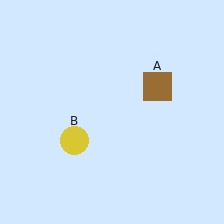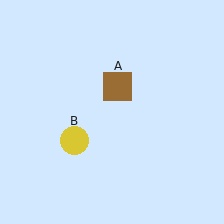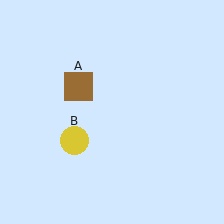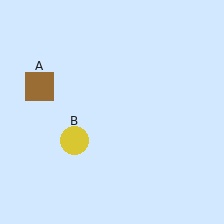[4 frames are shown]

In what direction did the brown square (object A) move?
The brown square (object A) moved left.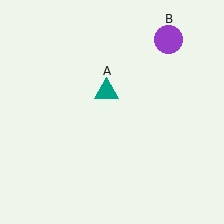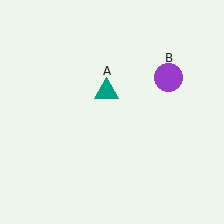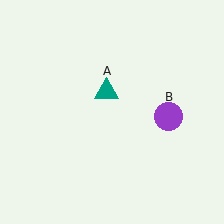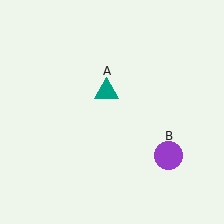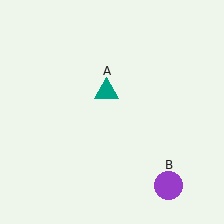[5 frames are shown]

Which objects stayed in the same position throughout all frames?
Teal triangle (object A) remained stationary.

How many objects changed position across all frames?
1 object changed position: purple circle (object B).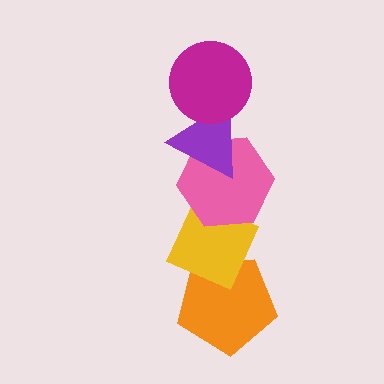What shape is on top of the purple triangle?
The magenta circle is on top of the purple triangle.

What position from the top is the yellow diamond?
The yellow diamond is 4th from the top.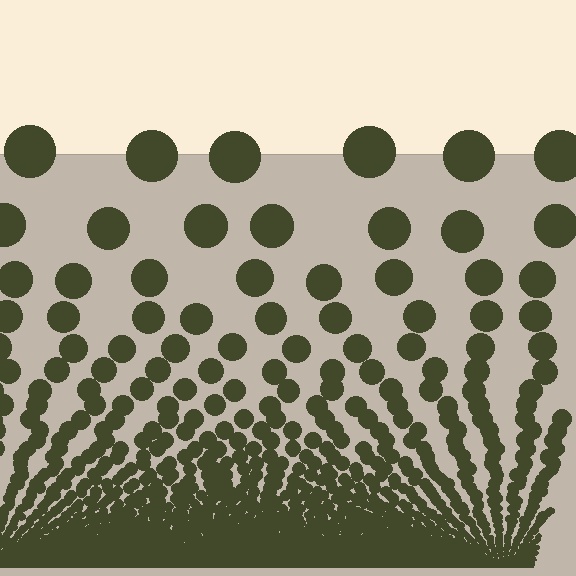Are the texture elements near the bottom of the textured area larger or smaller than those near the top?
Smaller. The gradient is inverted — elements near the bottom are smaller and denser.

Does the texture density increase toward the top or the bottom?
Density increases toward the bottom.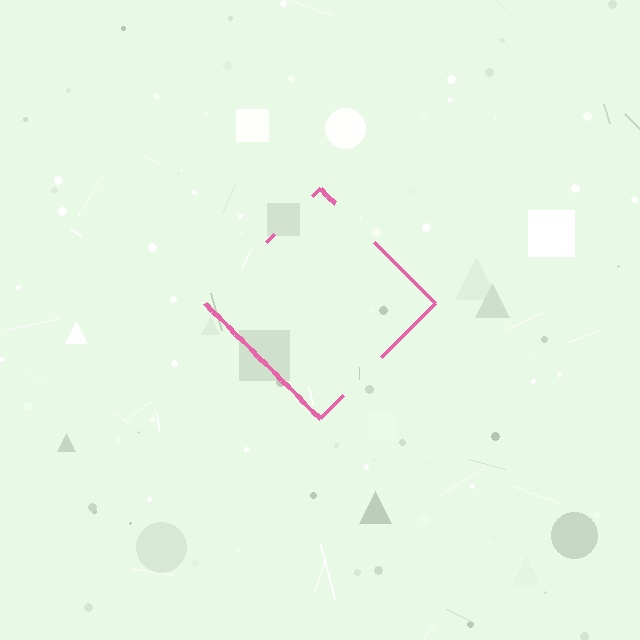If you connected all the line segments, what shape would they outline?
They would outline a diamond.